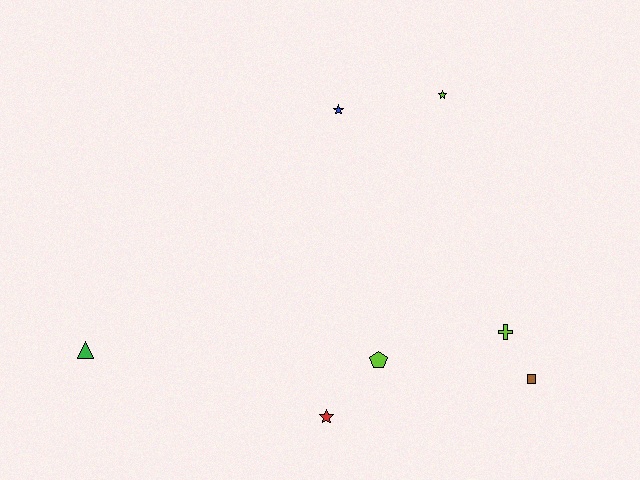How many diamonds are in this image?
There are no diamonds.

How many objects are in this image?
There are 7 objects.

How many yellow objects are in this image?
There are no yellow objects.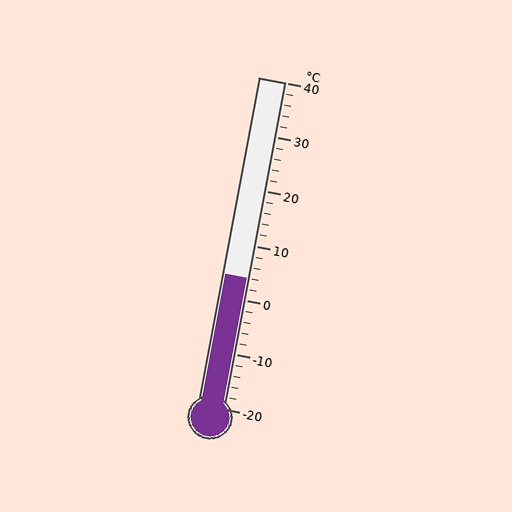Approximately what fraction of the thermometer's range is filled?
The thermometer is filled to approximately 40% of its range.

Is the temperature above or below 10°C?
The temperature is below 10°C.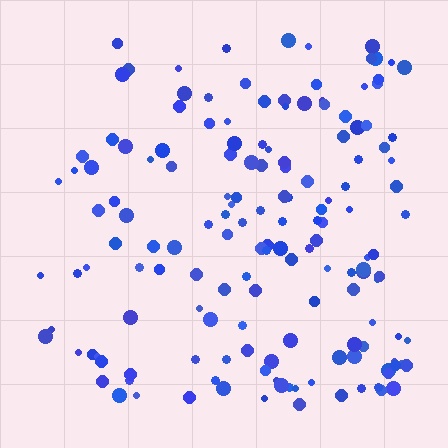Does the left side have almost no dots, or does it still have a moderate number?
Still a moderate number, just noticeably fewer than the right.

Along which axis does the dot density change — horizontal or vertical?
Horizontal.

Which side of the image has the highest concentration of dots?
The right.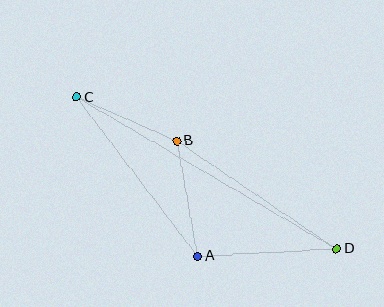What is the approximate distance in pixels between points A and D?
The distance between A and D is approximately 139 pixels.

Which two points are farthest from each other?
Points C and D are farthest from each other.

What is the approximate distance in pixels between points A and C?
The distance between A and C is approximately 200 pixels.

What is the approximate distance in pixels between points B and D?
The distance between B and D is approximately 193 pixels.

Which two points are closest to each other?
Points B and C are closest to each other.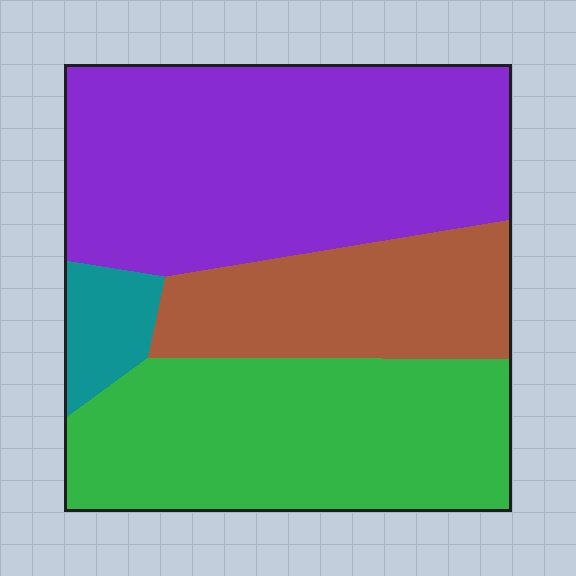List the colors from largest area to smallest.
From largest to smallest: purple, green, brown, teal.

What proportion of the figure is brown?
Brown covers roughly 20% of the figure.